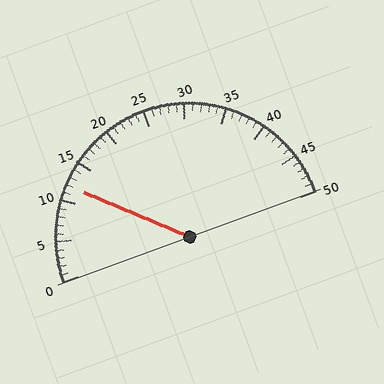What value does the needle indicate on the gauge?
The needle indicates approximately 12.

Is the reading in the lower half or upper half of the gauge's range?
The reading is in the lower half of the range (0 to 50).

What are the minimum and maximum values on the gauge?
The gauge ranges from 0 to 50.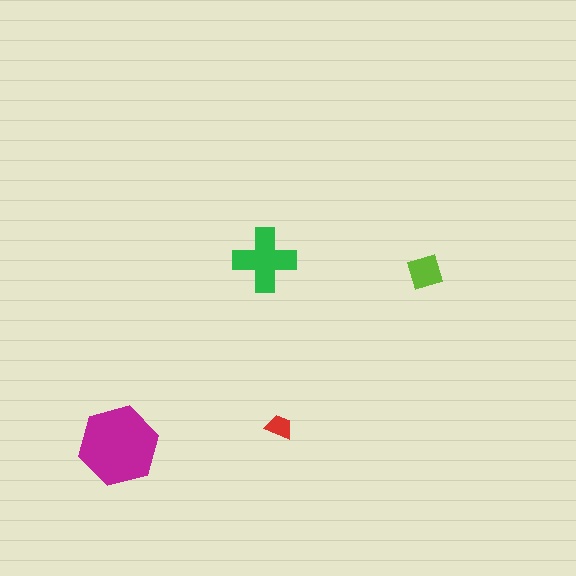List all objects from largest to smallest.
The magenta hexagon, the green cross, the lime diamond, the red trapezoid.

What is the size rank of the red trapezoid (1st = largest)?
4th.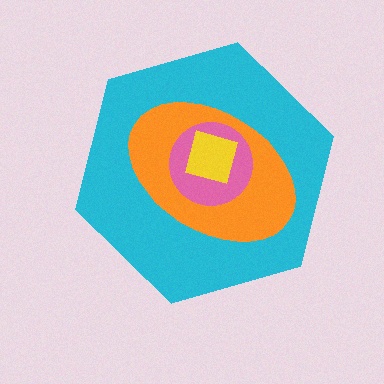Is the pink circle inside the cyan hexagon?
Yes.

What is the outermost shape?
The cyan hexagon.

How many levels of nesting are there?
4.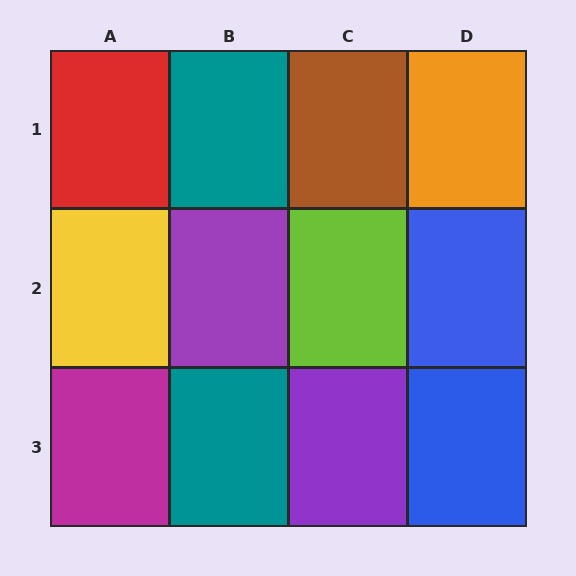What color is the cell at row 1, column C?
Brown.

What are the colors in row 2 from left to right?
Yellow, purple, lime, blue.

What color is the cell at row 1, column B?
Teal.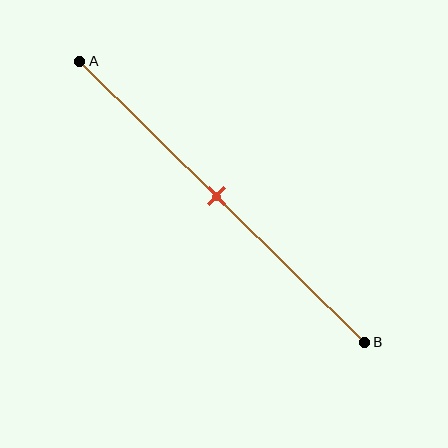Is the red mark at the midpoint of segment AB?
Yes, the mark is approximately at the midpoint.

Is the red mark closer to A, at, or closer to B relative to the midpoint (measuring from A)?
The red mark is approximately at the midpoint of segment AB.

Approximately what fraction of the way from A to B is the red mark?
The red mark is approximately 50% of the way from A to B.